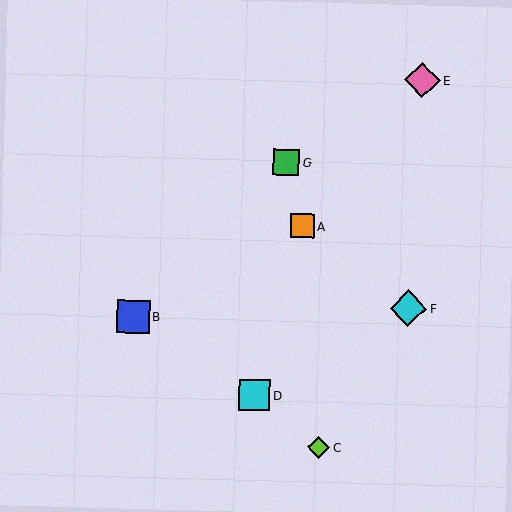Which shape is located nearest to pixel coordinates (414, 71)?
The pink diamond (labeled E) at (422, 80) is nearest to that location.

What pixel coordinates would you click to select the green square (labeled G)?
Click at (286, 162) to select the green square G.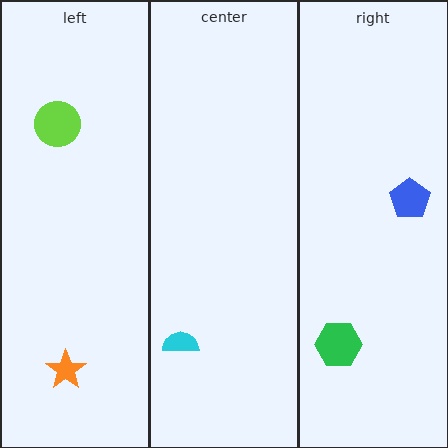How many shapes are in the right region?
2.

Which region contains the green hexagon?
The right region.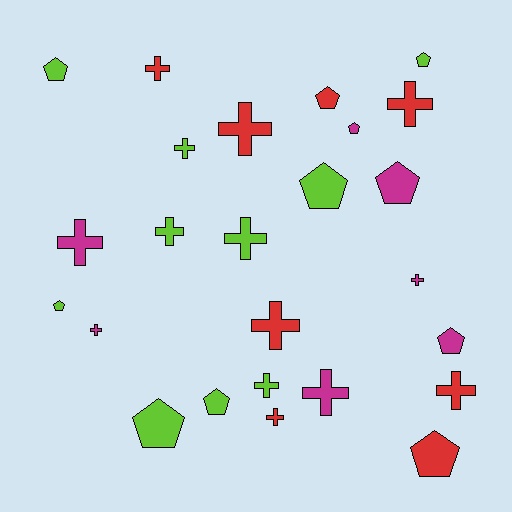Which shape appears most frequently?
Cross, with 14 objects.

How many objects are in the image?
There are 25 objects.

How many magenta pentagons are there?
There are 3 magenta pentagons.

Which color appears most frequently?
Lime, with 10 objects.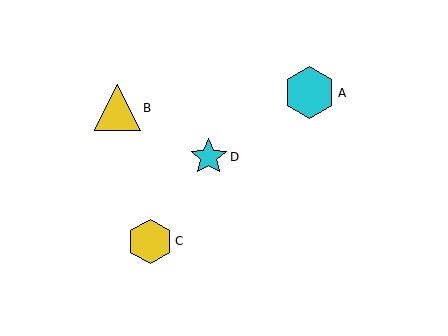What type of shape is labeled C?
Shape C is a yellow hexagon.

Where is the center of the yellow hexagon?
The center of the yellow hexagon is at (150, 241).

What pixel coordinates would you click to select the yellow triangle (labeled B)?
Click at (117, 108) to select the yellow triangle B.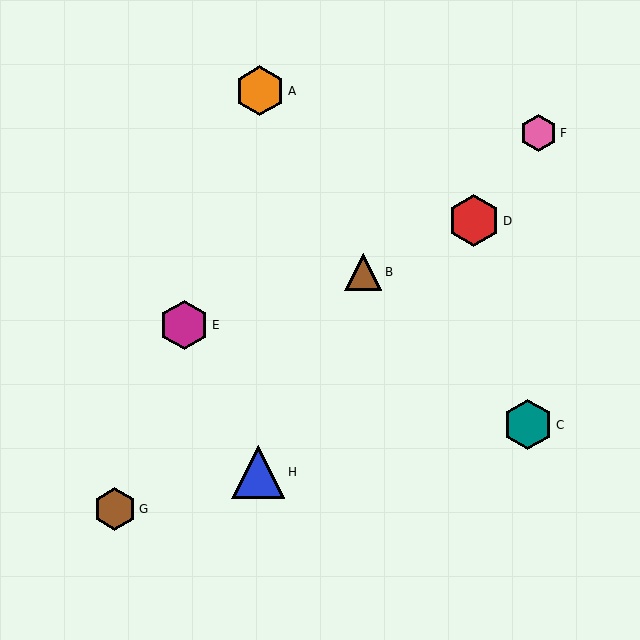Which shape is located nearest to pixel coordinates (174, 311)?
The magenta hexagon (labeled E) at (184, 325) is nearest to that location.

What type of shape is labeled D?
Shape D is a red hexagon.